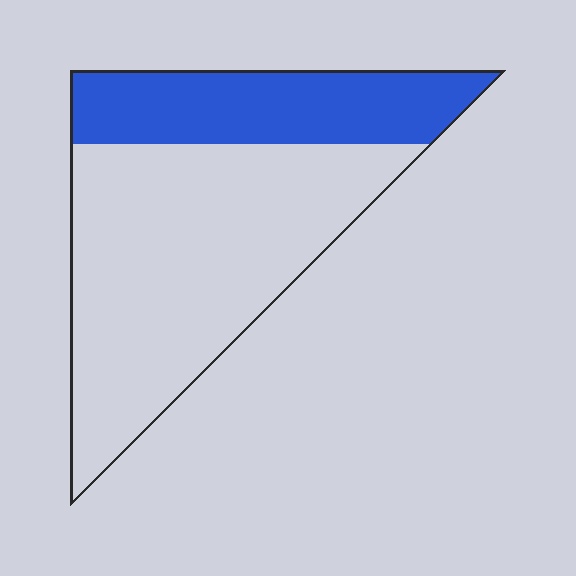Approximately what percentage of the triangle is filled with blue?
Approximately 30%.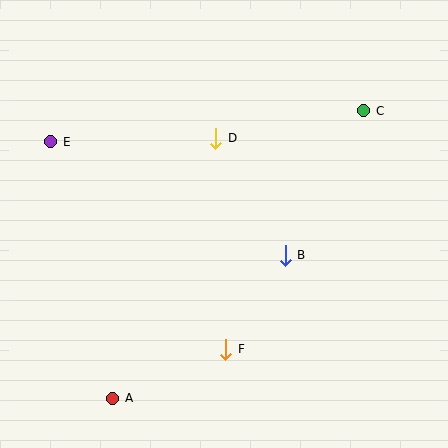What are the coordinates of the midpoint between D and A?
The midpoint between D and A is at (164, 268).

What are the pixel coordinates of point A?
Point A is at (113, 398).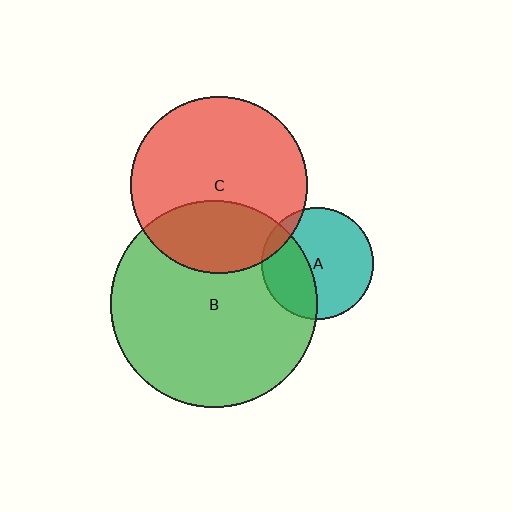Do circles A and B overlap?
Yes.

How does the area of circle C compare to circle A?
Approximately 2.5 times.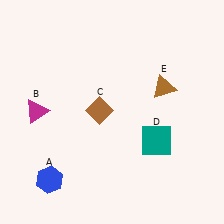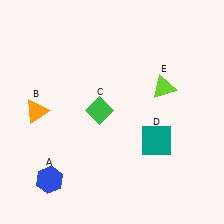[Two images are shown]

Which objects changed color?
B changed from magenta to orange. C changed from brown to green. E changed from brown to lime.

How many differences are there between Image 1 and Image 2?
There are 3 differences between the two images.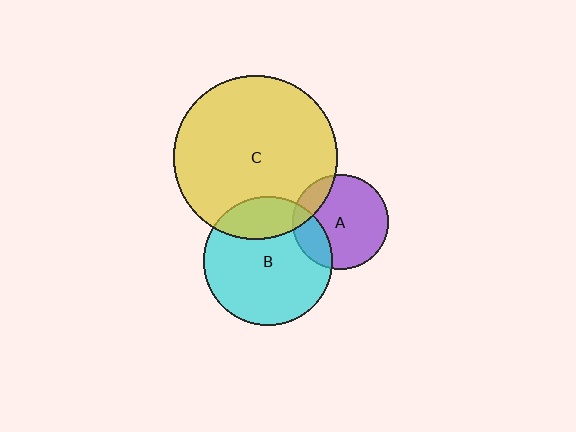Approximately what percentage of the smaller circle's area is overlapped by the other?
Approximately 15%.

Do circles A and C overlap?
Yes.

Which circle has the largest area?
Circle C (yellow).